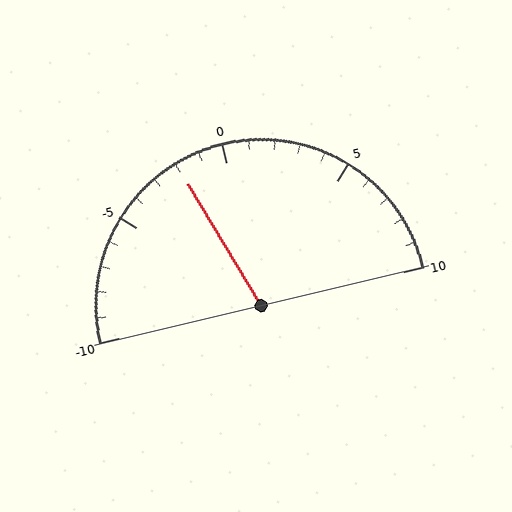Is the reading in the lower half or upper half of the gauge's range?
The reading is in the lower half of the range (-10 to 10).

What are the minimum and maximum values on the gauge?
The gauge ranges from -10 to 10.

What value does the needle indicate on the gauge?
The needle indicates approximately -2.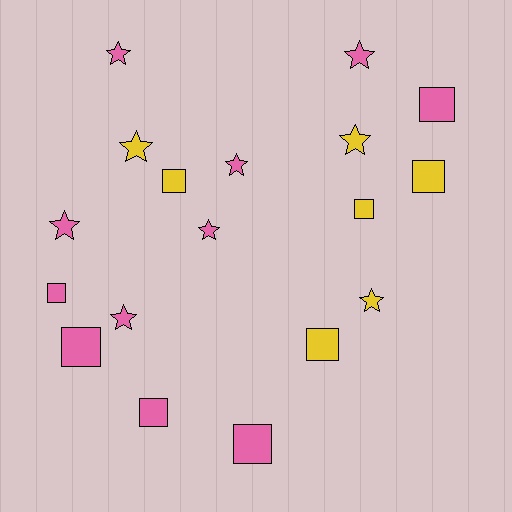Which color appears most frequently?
Pink, with 11 objects.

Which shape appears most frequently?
Star, with 9 objects.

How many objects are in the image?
There are 18 objects.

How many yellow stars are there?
There are 3 yellow stars.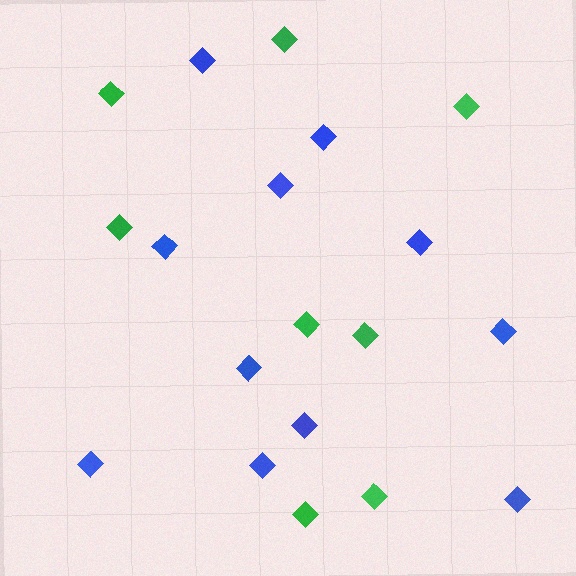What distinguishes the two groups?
There are 2 groups: one group of blue diamonds (11) and one group of green diamonds (8).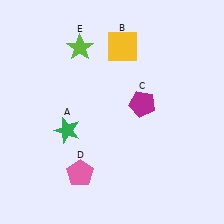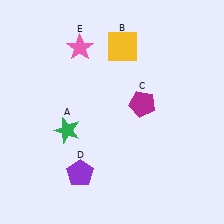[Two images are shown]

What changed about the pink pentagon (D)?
In Image 1, D is pink. In Image 2, it changed to purple.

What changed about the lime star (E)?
In Image 1, E is lime. In Image 2, it changed to pink.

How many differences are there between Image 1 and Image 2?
There are 2 differences between the two images.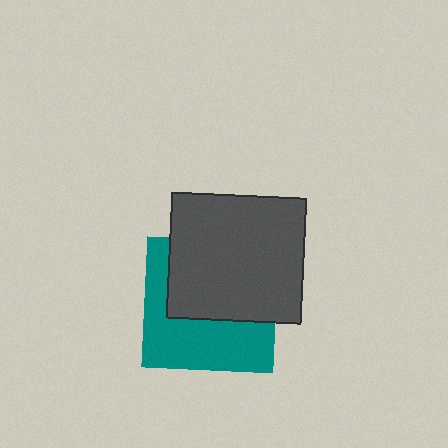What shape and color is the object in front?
The object in front is a dark gray rectangle.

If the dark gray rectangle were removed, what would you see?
You would see the complete teal square.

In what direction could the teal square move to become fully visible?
The teal square could move down. That would shift it out from behind the dark gray rectangle entirely.